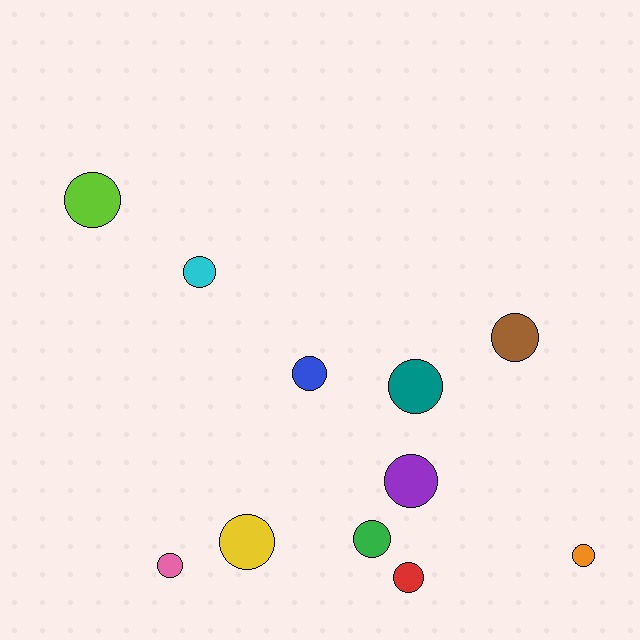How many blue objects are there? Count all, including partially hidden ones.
There is 1 blue object.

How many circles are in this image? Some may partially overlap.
There are 11 circles.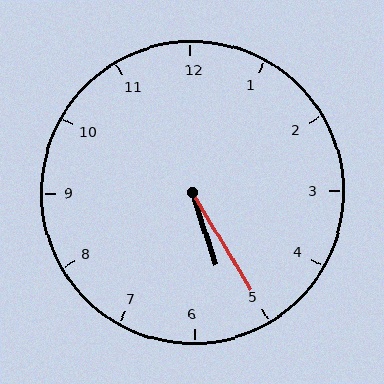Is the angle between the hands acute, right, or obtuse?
It is acute.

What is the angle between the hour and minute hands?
Approximately 12 degrees.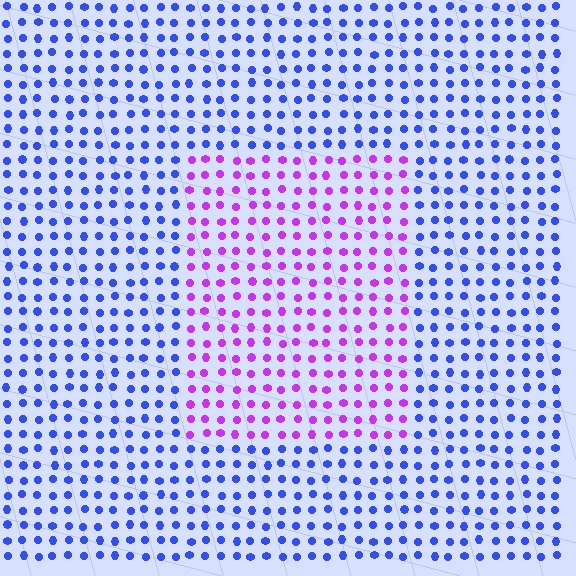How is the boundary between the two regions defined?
The boundary is defined purely by a slight shift in hue (about 58 degrees). Spacing, size, and orientation are identical on both sides.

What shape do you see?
I see a rectangle.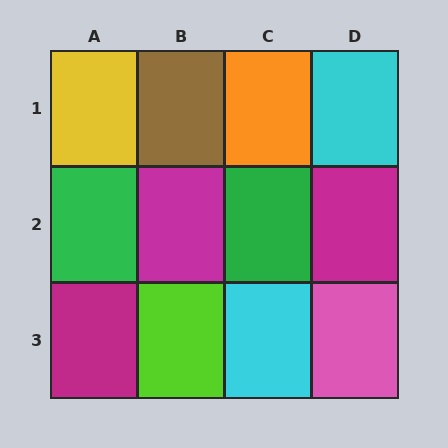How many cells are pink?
1 cell is pink.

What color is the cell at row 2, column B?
Magenta.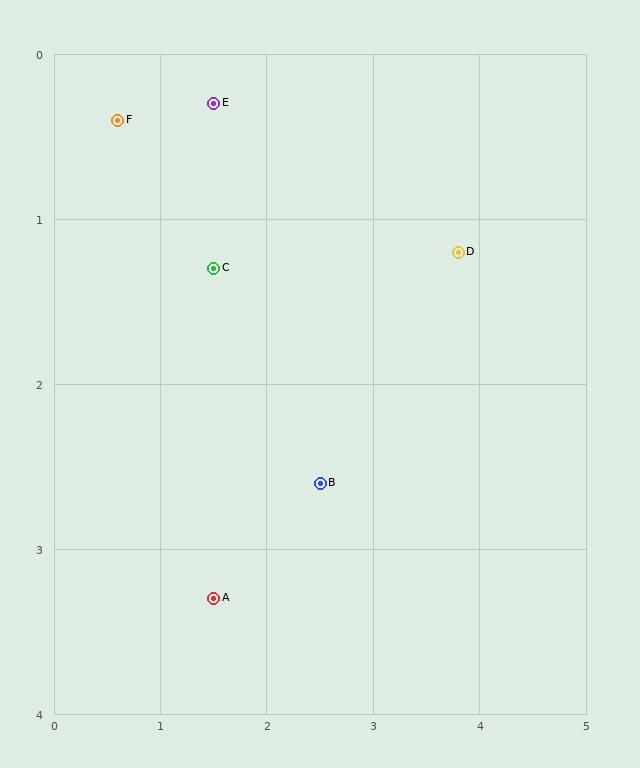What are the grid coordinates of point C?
Point C is at approximately (1.5, 1.3).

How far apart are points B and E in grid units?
Points B and E are about 2.5 grid units apart.